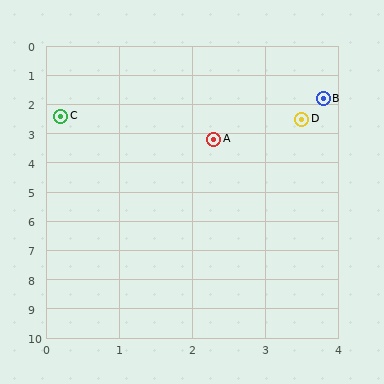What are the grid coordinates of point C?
Point C is at approximately (0.2, 2.4).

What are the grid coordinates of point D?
Point D is at approximately (3.5, 2.5).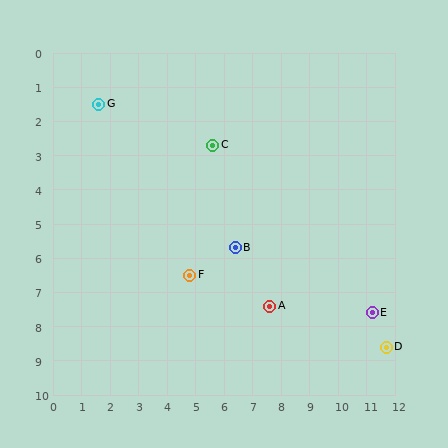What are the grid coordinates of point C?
Point C is at approximately (5.6, 2.7).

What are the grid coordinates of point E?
Point E is at approximately (11.2, 7.6).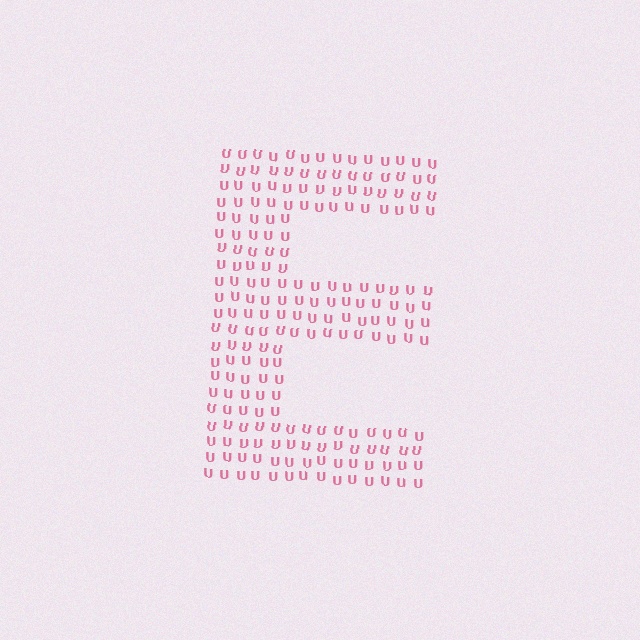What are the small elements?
The small elements are letter U's.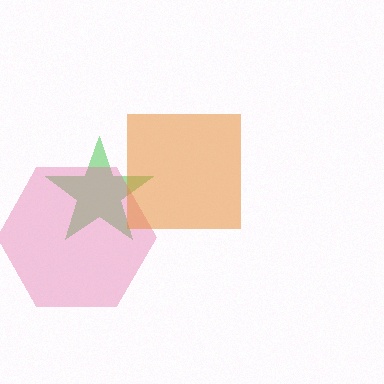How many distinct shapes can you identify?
There are 3 distinct shapes: a green star, a pink hexagon, an orange square.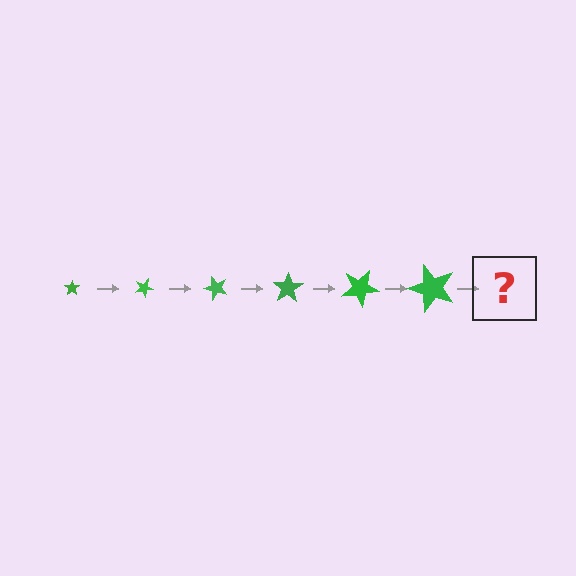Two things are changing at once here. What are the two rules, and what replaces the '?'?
The two rules are that the star grows larger each step and it rotates 25 degrees each step. The '?' should be a star, larger than the previous one and rotated 150 degrees from the start.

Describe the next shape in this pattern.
It should be a star, larger than the previous one and rotated 150 degrees from the start.